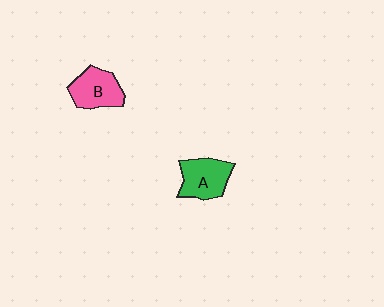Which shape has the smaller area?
Shape B (pink).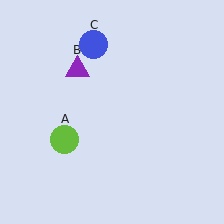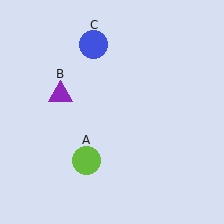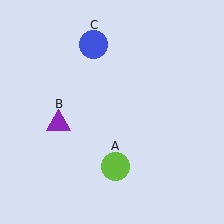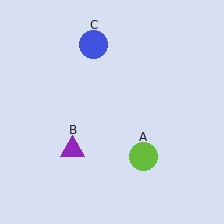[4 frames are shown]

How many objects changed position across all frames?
2 objects changed position: lime circle (object A), purple triangle (object B).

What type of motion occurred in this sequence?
The lime circle (object A), purple triangle (object B) rotated counterclockwise around the center of the scene.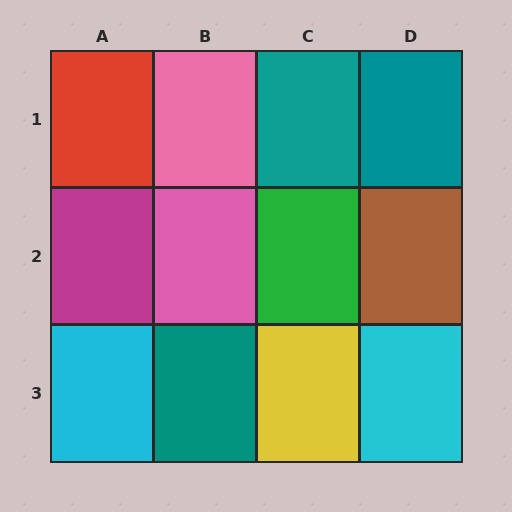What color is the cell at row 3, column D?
Cyan.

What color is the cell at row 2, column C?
Green.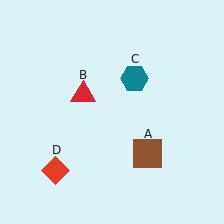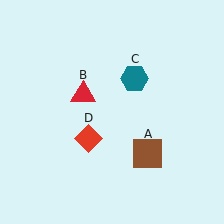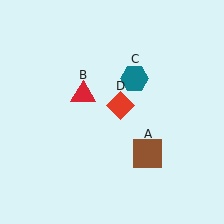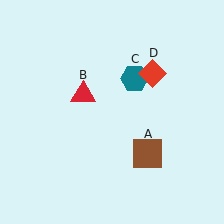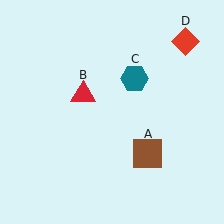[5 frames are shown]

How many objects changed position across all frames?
1 object changed position: red diamond (object D).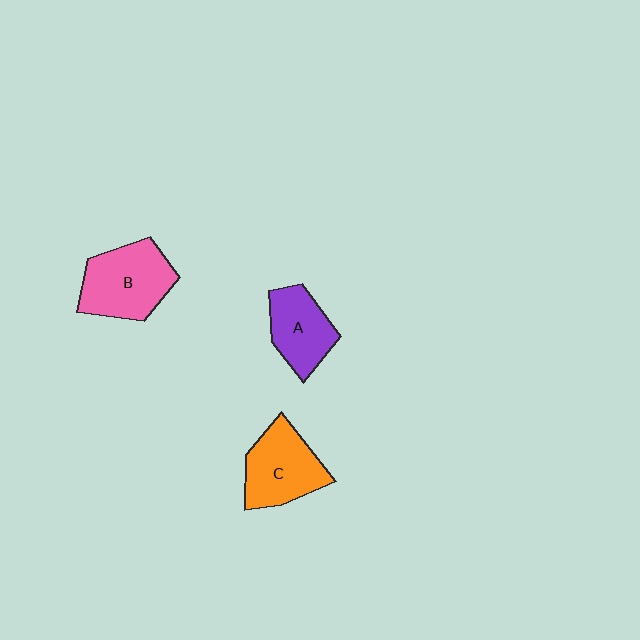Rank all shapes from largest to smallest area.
From largest to smallest: B (pink), C (orange), A (purple).